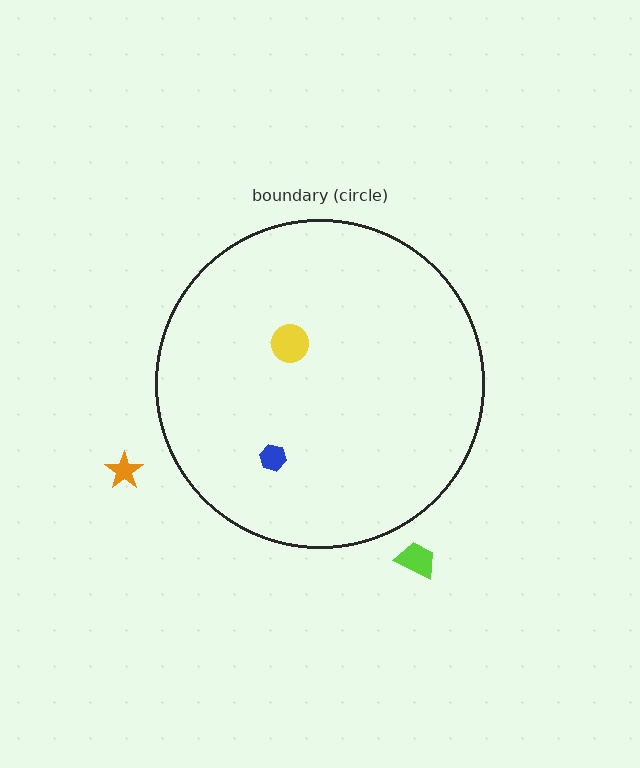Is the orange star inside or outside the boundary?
Outside.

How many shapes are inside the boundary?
2 inside, 2 outside.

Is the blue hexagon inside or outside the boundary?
Inside.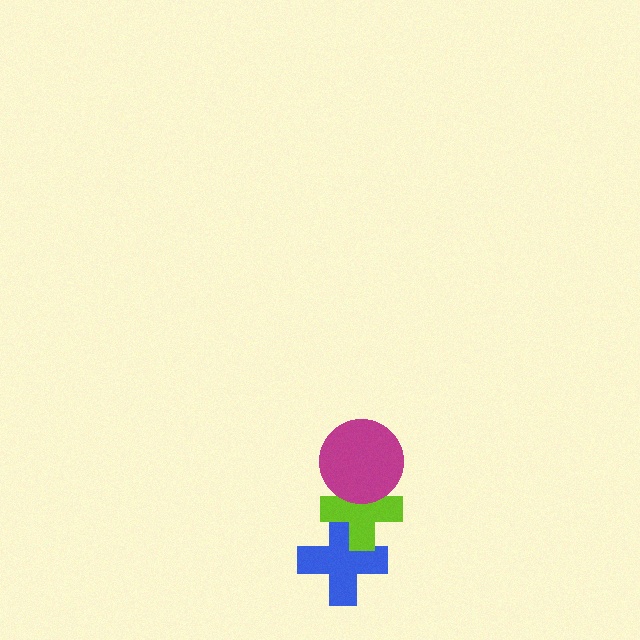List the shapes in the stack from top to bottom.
From top to bottom: the magenta circle, the lime cross, the blue cross.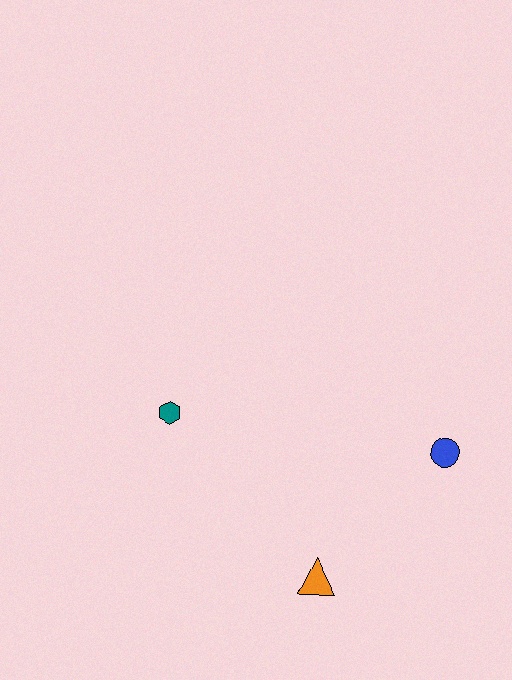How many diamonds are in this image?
There are no diamonds.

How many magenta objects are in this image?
There are no magenta objects.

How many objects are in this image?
There are 3 objects.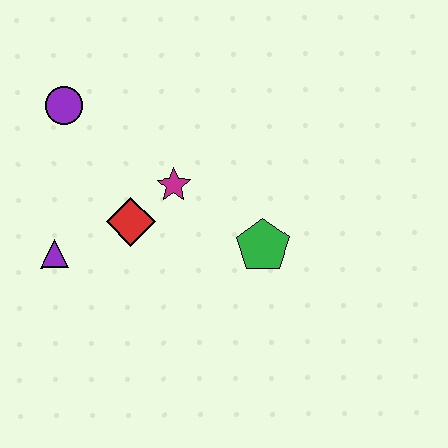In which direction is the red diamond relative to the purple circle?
The red diamond is below the purple circle.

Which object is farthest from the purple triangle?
The green pentagon is farthest from the purple triangle.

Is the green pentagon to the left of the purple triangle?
No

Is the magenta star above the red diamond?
Yes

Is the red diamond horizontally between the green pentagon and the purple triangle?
Yes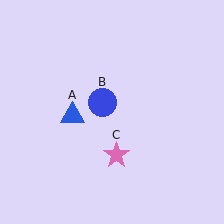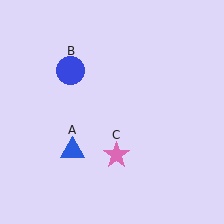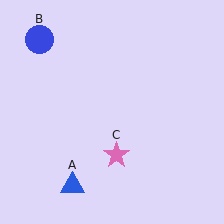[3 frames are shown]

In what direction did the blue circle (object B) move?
The blue circle (object B) moved up and to the left.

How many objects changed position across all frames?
2 objects changed position: blue triangle (object A), blue circle (object B).